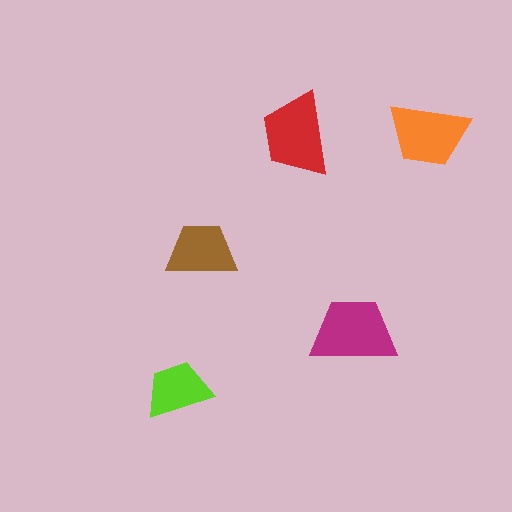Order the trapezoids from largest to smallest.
the magenta one, the red one, the orange one, the brown one, the lime one.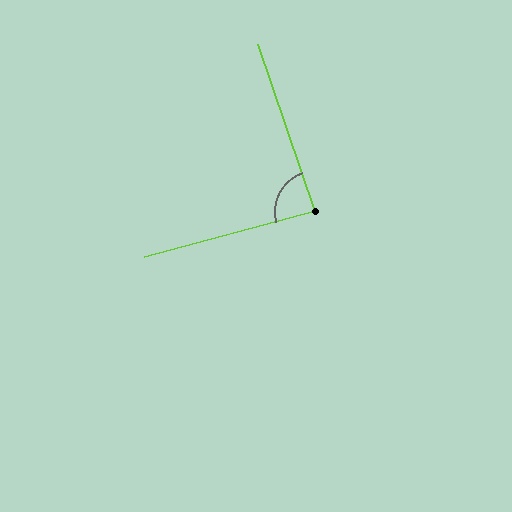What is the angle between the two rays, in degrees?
Approximately 86 degrees.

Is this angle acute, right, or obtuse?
It is approximately a right angle.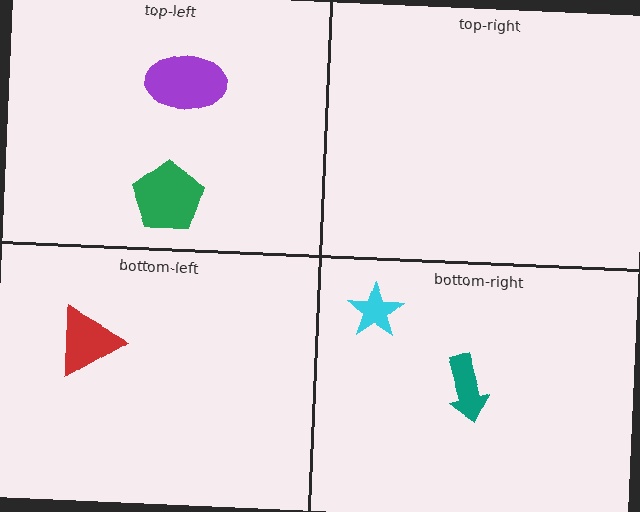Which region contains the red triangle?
The bottom-left region.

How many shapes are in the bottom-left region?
1.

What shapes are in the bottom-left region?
The red triangle.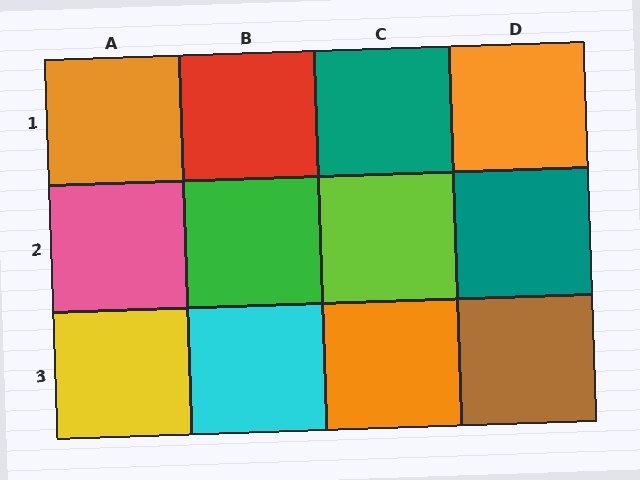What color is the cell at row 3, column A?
Yellow.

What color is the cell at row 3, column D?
Brown.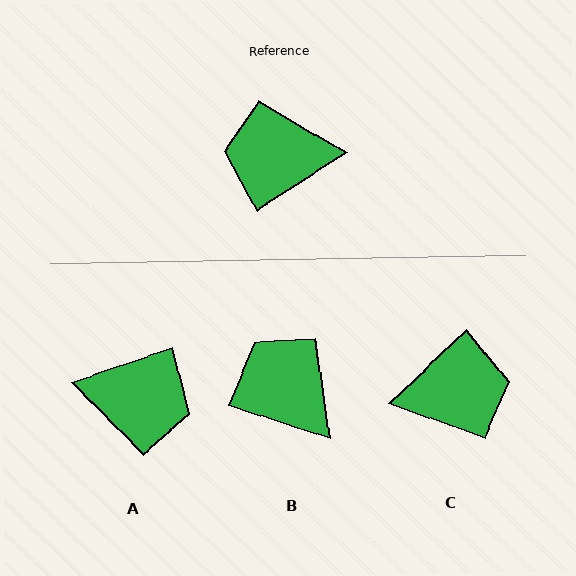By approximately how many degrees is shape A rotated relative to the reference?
Approximately 165 degrees counter-clockwise.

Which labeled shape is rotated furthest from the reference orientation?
C, about 169 degrees away.